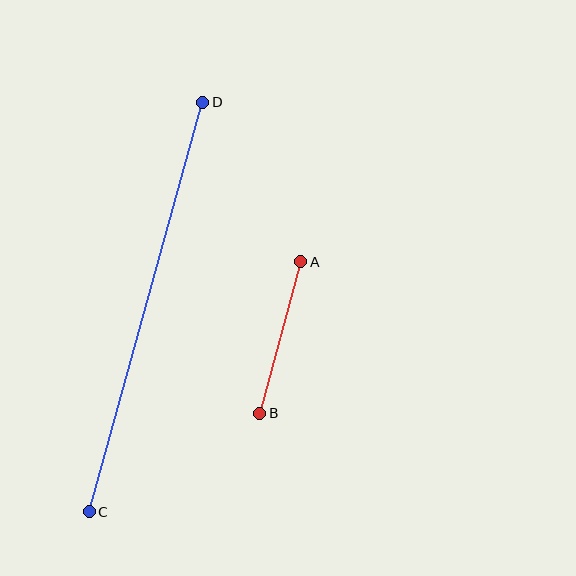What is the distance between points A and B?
The distance is approximately 157 pixels.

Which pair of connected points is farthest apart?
Points C and D are farthest apart.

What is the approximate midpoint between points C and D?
The midpoint is at approximately (146, 307) pixels.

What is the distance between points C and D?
The distance is approximately 425 pixels.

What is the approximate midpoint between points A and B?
The midpoint is at approximately (280, 337) pixels.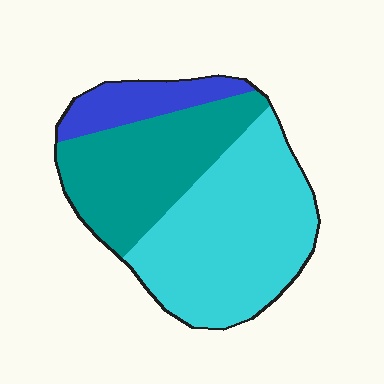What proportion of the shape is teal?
Teal covers about 35% of the shape.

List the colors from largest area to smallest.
From largest to smallest: cyan, teal, blue.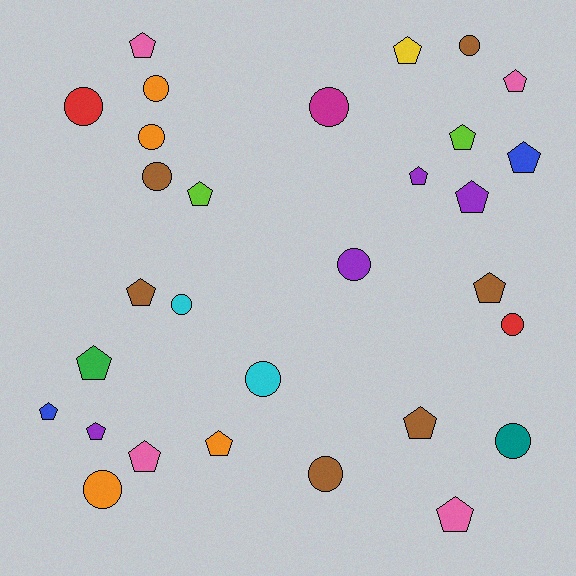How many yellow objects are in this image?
There is 1 yellow object.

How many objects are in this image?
There are 30 objects.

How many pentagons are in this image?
There are 17 pentagons.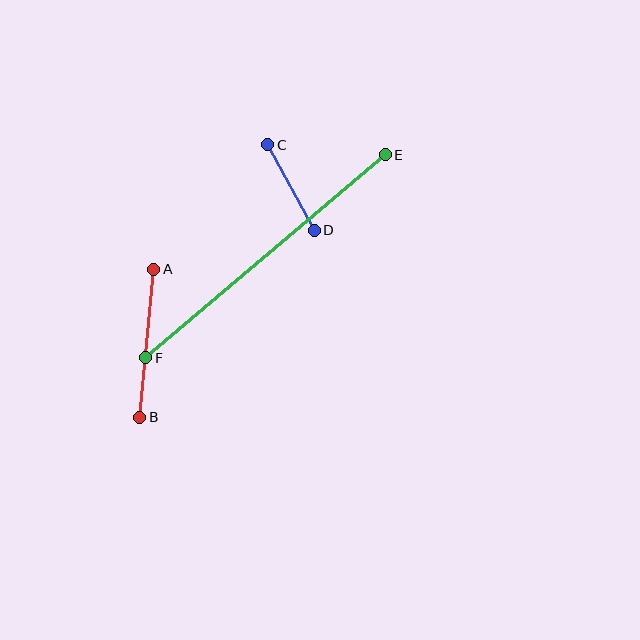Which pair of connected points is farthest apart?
Points E and F are farthest apart.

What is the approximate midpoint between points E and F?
The midpoint is at approximately (265, 256) pixels.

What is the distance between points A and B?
The distance is approximately 149 pixels.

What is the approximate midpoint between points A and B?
The midpoint is at approximately (147, 343) pixels.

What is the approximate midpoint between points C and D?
The midpoint is at approximately (291, 187) pixels.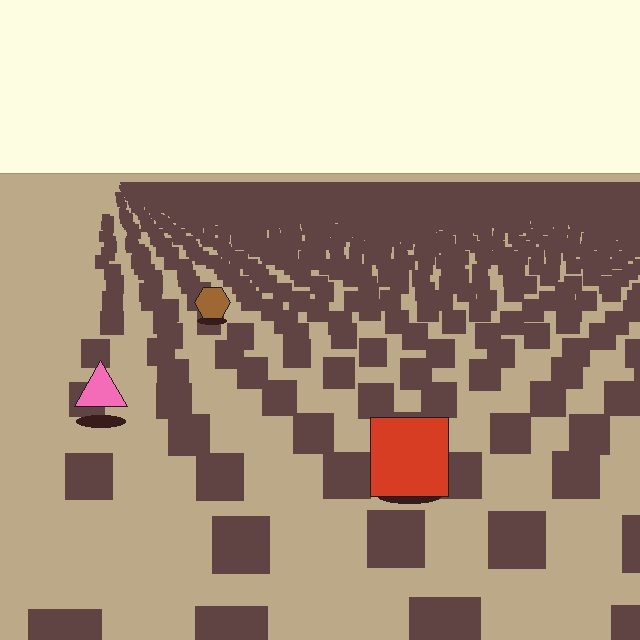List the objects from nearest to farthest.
From nearest to farthest: the red square, the pink triangle, the brown hexagon.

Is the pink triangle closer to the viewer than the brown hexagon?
Yes. The pink triangle is closer — you can tell from the texture gradient: the ground texture is coarser near it.